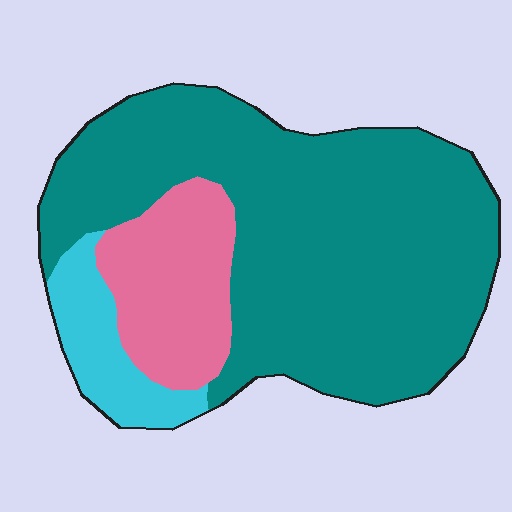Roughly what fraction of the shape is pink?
Pink covers 18% of the shape.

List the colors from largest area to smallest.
From largest to smallest: teal, pink, cyan.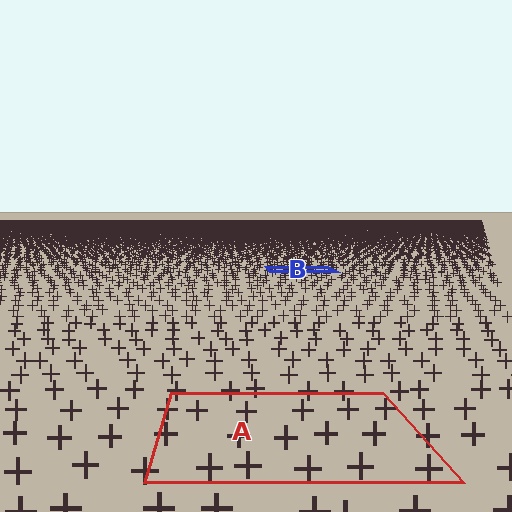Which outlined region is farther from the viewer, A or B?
Region B is farther from the viewer — the texture elements inside it appear smaller and more densely packed.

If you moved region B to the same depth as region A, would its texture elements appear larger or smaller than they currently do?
They would appear larger. At a closer depth, the same texture elements are projected at a bigger on-screen size.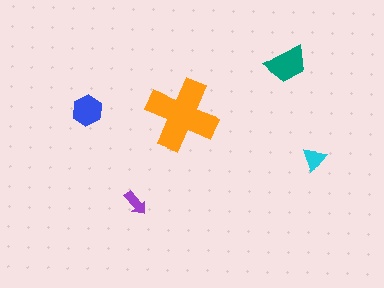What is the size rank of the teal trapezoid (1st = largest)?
2nd.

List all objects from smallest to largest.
The purple arrow, the cyan triangle, the blue hexagon, the teal trapezoid, the orange cross.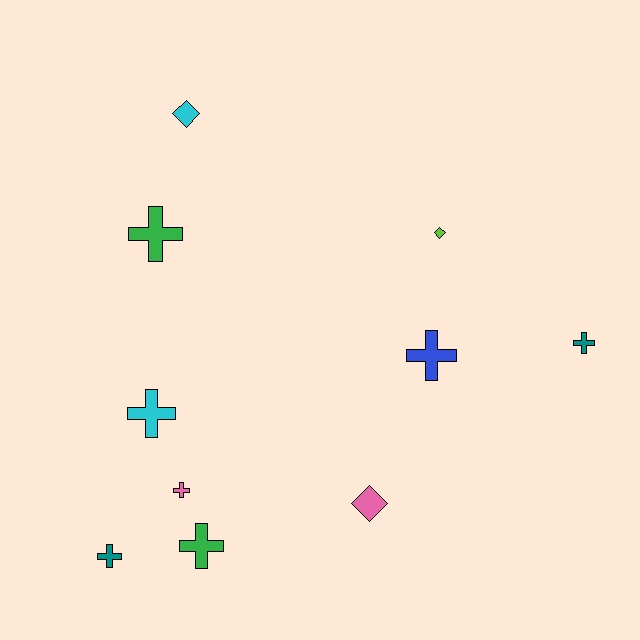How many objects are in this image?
There are 10 objects.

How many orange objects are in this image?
There are no orange objects.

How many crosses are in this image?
There are 7 crosses.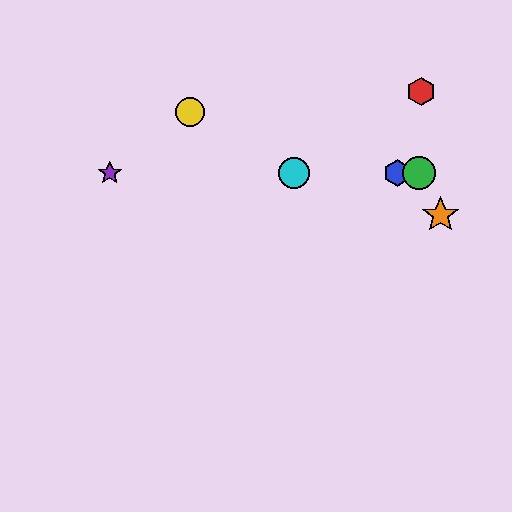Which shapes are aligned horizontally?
The blue hexagon, the green circle, the purple star, the cyan circle are aligned horizontally.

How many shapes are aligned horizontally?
4 shapes (the blue hexagon, the green circle, the purple star, the cyan circle) are aligned horizontally.